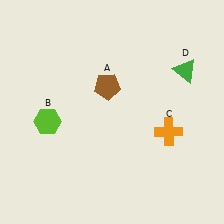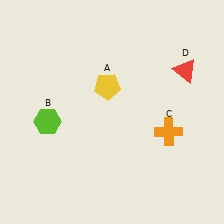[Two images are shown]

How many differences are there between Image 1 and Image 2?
There are 2 differences between the two images.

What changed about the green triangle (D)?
In Image 1, D is green. In Image 2, it changed to red.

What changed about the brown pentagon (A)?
In Image 1, A is brown. In Image 2, it changed to yellow.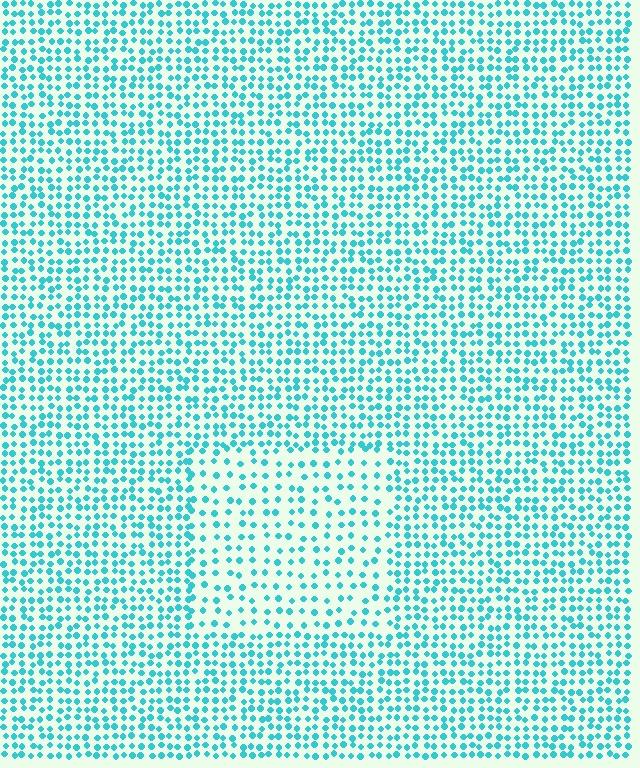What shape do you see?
I see a rectangle.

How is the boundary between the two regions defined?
The boundary is defined by a change in element density (approximately 1.8x ratio). All elements are the same color, size, and shape.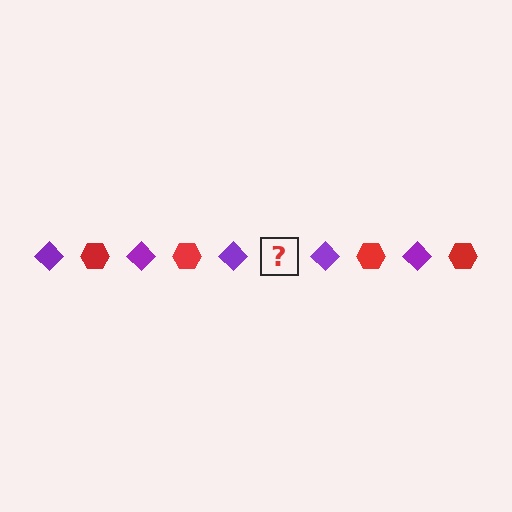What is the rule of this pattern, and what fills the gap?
The rule is that the pattern alternates between purple diamond and red hexagon. The gap should be filled with a red hexagon.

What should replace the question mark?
The question mark should be replaced with a red hexagon.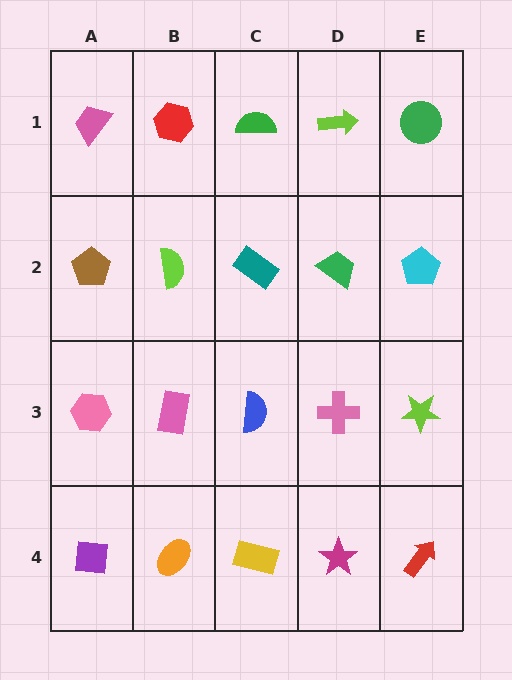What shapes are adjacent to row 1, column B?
A lime semicircle (row 2, column B), a pink trapezoid (row 1, column A), a green semicircle (row 1, column C).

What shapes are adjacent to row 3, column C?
A teal rectangle (row 2, column C), a yellow rectangle (row 4, column C), a pink rectangle (row 3, column B), a pink cross (row 3, column D).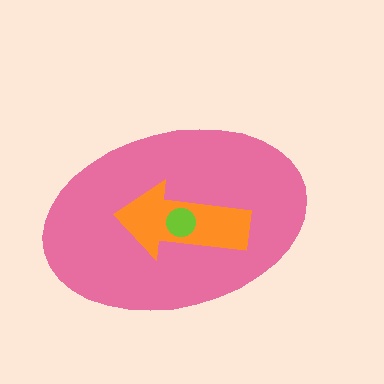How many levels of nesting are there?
3.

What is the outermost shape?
The pink ellipse.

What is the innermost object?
The lime circle.